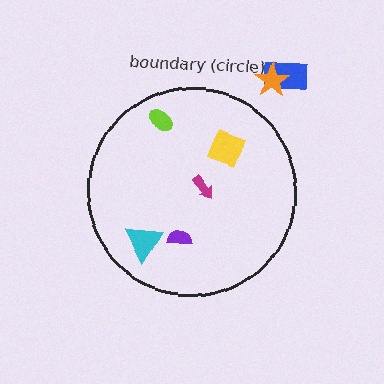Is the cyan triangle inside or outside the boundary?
Inside.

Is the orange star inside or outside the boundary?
Outside.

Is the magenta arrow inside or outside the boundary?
Inside.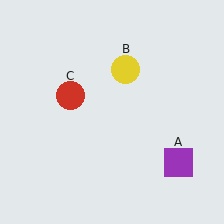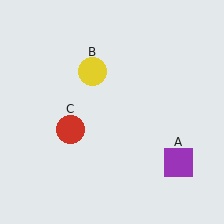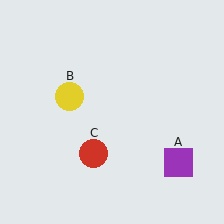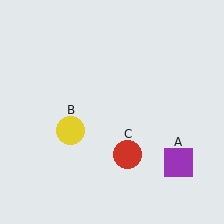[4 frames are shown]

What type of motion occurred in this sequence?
The yellow circle (object B), red circle (object C) rotated counterclockwise around the center of the scene.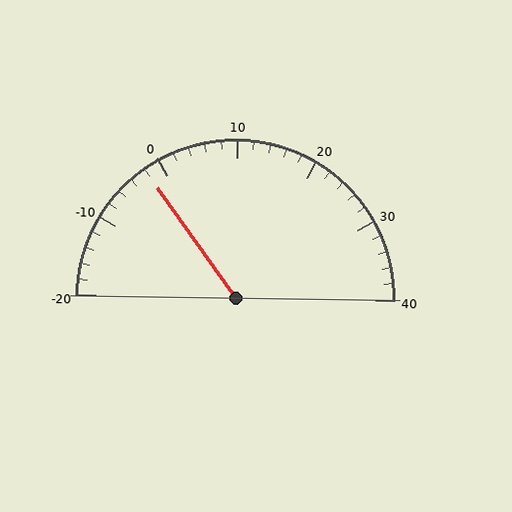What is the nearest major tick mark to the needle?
The nearest major tick mark is 0.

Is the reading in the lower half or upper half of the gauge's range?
The reading is in the lower half of the range (-20 to 40).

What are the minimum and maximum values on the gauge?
The gauge ranges from -20 to 40.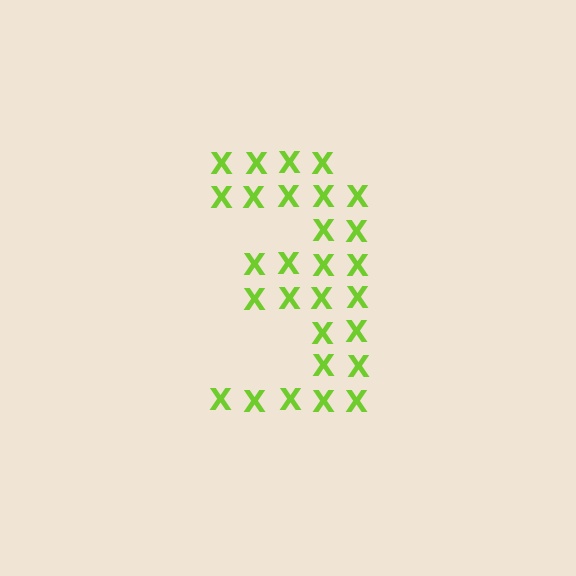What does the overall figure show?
The overall figure shows the digit 3.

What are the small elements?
The small elements are letter X's.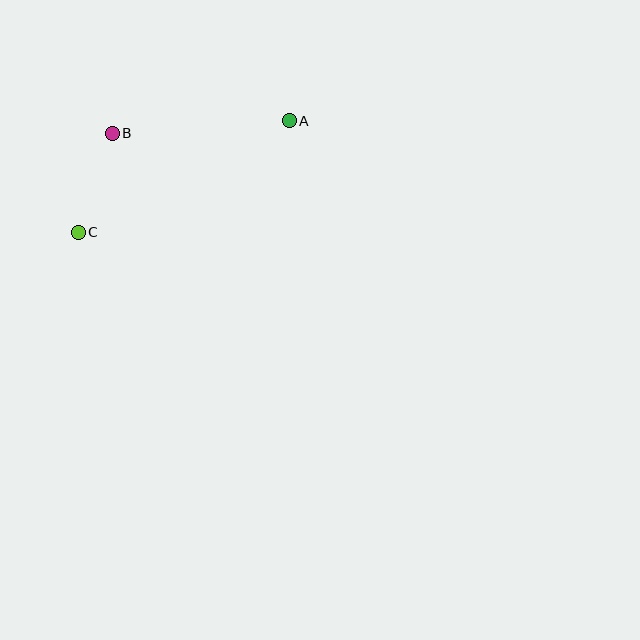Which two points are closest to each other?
Points B and C are closest to each other.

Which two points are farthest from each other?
Points A and C are farthest from each other.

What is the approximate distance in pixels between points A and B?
The distance between A and B is approximately 177 pixels.